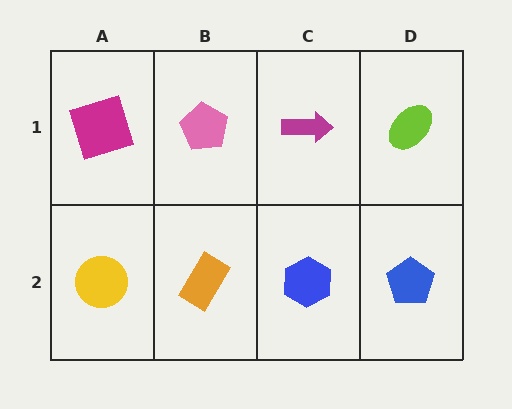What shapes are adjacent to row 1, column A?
A yellow circle (row 2, column A), a pink pentagon (row 1, column B).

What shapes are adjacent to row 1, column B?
An orange rectangle (row 2, column B), a magenta square (row 1, column A), a magenta arrow (row 1, column C).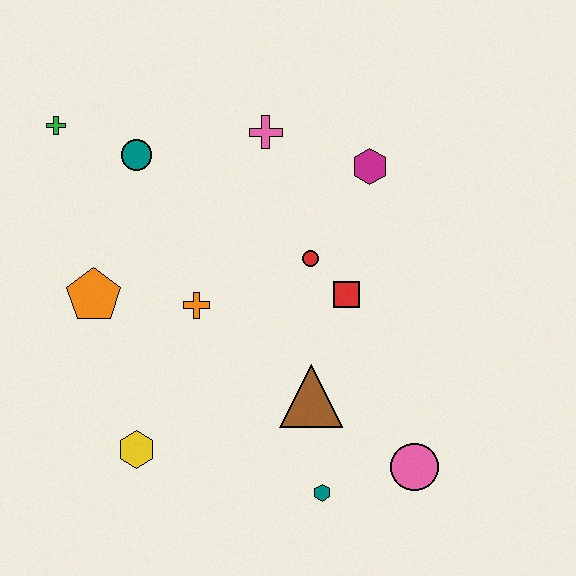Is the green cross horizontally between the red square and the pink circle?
No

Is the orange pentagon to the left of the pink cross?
Yes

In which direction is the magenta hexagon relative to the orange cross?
The magenta hexagon is to the right of the orange cross.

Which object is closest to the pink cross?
The magenta hexagon is closest to the pink cross.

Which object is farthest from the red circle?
The green cross is farthest from the red circle.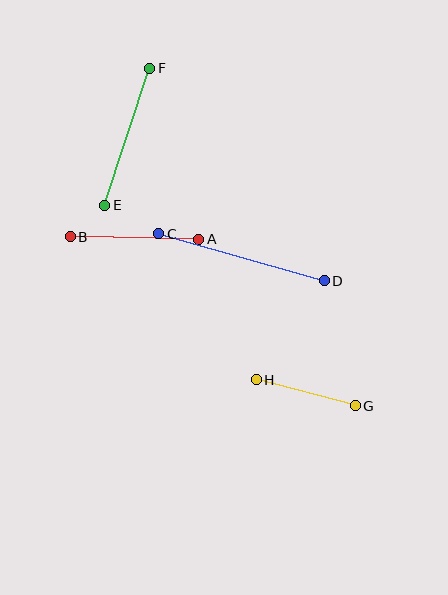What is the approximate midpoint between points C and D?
The midpoint is at approximately (242, 257) pixels.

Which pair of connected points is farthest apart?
Points C and D are farthest apart.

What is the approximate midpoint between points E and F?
The midpoint is at approximately (127, 137) pixels.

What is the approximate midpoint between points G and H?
The midpoint is at approximately (306, 393) pixels.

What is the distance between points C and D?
The distance is approximately 172 pixels.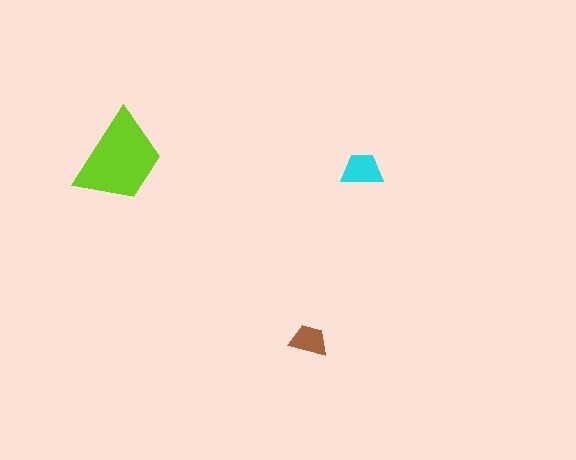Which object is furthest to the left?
The lime trapezoid is leftmost.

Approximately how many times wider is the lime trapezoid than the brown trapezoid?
About 2.5 times wider.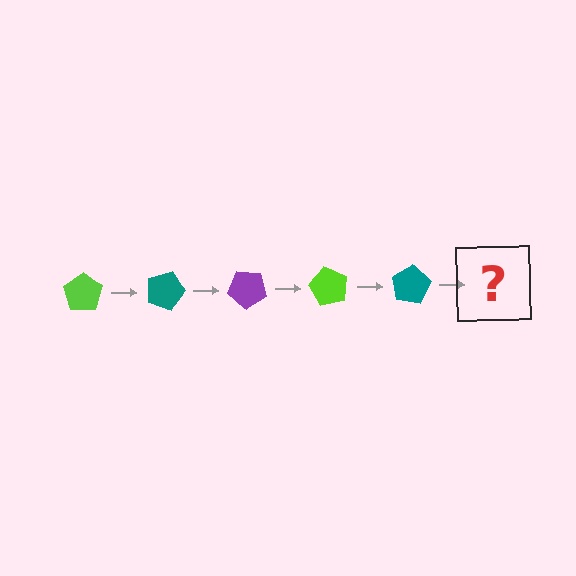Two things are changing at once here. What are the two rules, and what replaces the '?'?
The two rules are that it rotates 20 degrees each step and the color cycles through lime, teal, and purple. The '?' should be a purple pentagon, rotated 100 degrees from the start.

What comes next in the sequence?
The next element should be a purple pentagon, rotated 100 degrees from the start.